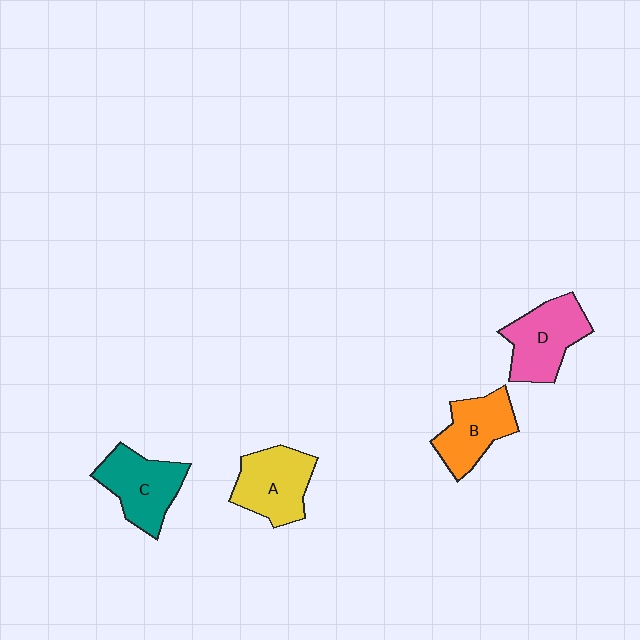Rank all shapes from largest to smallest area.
From largest to smallest: D (pink), A (yellow), C (teal), B (orange).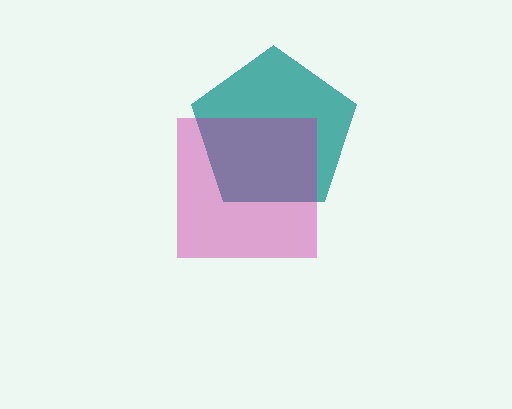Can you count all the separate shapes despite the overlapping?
Yes, there are 2 separate shapes.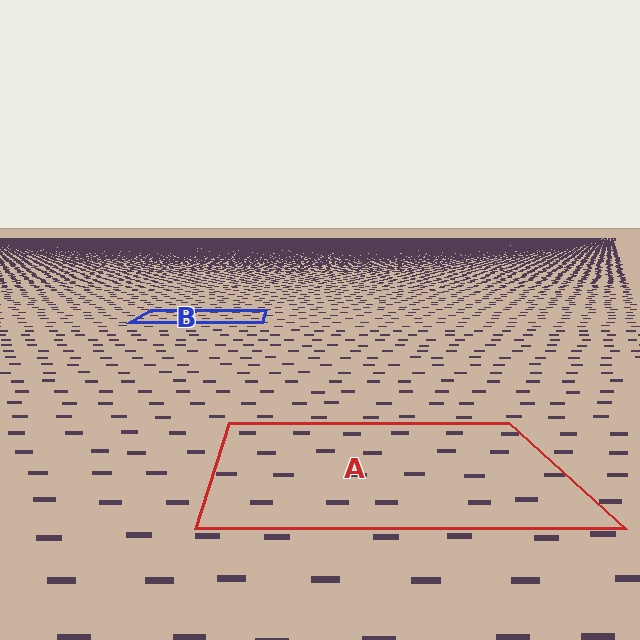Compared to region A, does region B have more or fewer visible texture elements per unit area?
Region B has more texture elements per unit area — they are packed more densely because it is farther away.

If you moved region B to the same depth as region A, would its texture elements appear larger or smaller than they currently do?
They would appear larger. At a closer depth, the same texture elements are projected at a bigger on-screen size.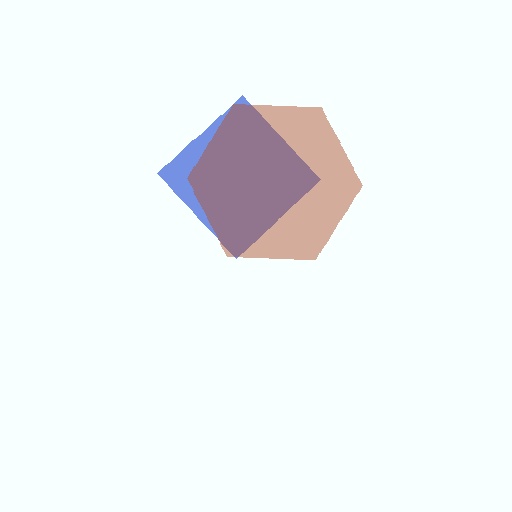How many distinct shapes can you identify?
There are 2 distinct shapes: a blue diamond, a brown hexagon.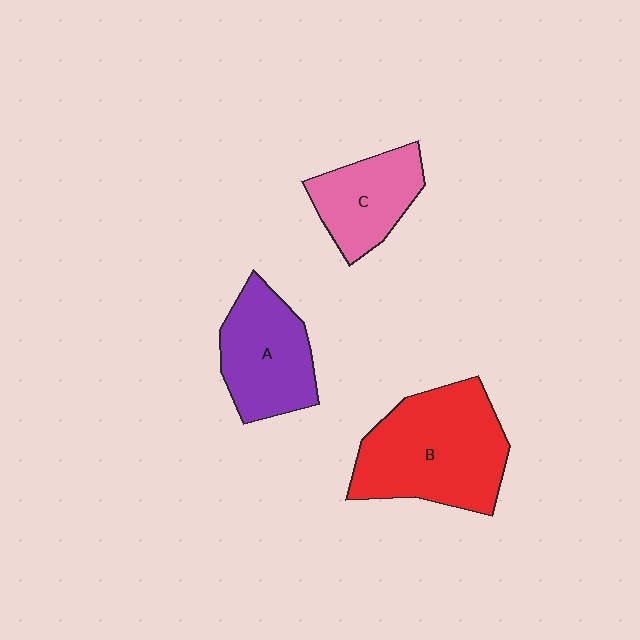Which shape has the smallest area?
Shape C (pink).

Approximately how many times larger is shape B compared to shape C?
Approximately 1.8 times.